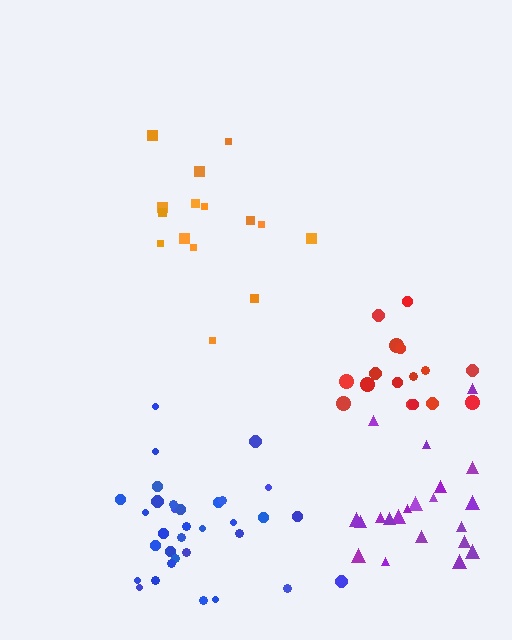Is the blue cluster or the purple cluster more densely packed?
Blue.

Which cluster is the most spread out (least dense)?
Orange.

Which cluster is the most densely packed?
Red.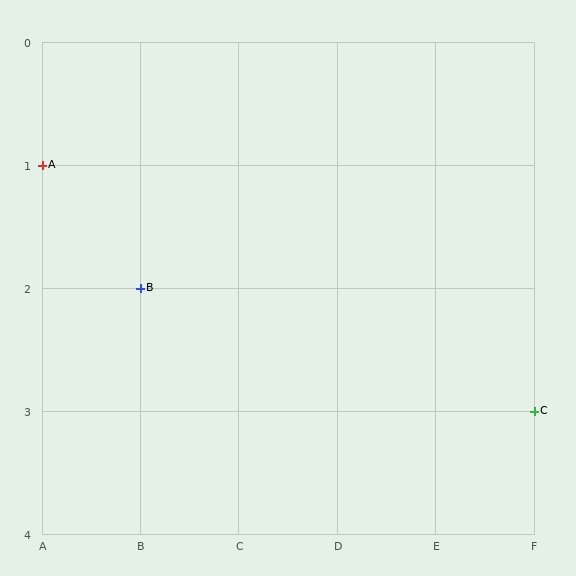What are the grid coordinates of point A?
Point A is at grid coordinates (A, 1).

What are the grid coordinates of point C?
Point C is at grid coordinates (F, 3).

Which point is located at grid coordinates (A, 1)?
Point A is at (A, 1).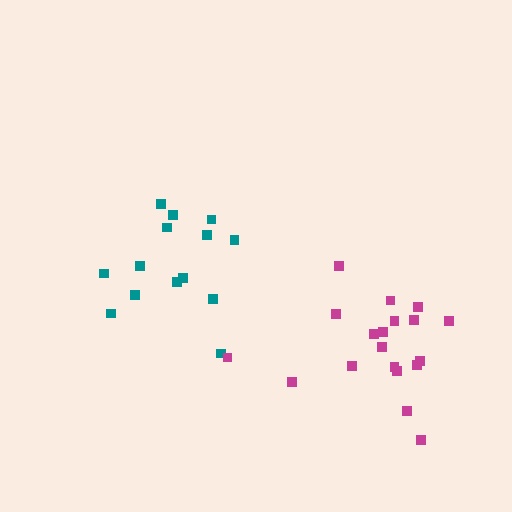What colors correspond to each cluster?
The clusters are colored: teal, magenta.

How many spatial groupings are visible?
There are 2 spatial groupings.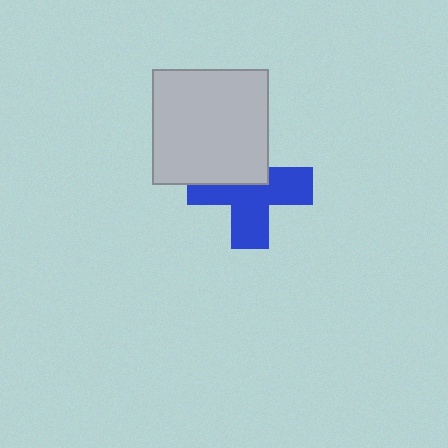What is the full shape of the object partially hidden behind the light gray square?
The partially hidden object is a blue cross.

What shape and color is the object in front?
The object in front is a light gray square.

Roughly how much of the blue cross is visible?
About half of it is visible (roughly 61%).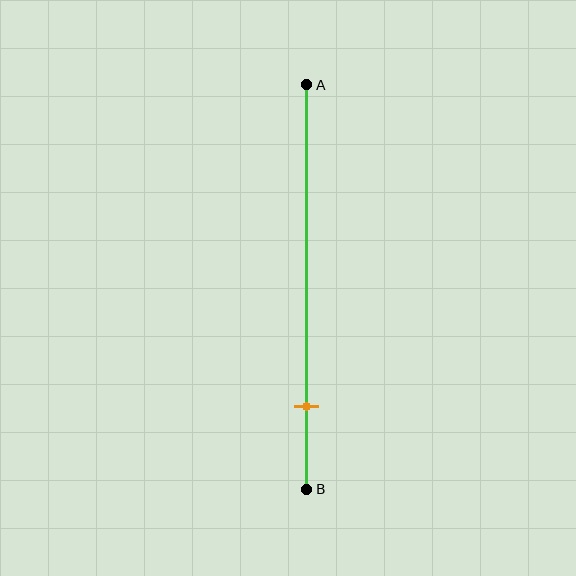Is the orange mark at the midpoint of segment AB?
No, the mark is at about 80% from A, not at the 50% midpoint.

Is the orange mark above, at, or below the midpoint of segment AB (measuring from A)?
The orange mark is below the midpoint of segment AB.